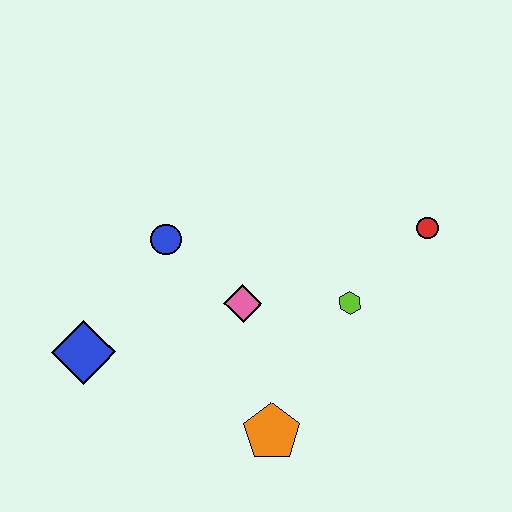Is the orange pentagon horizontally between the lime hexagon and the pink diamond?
Yes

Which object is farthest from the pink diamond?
The red circle is farthest from the pink diamond.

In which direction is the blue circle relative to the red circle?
The blue circle is to the left of the red circle.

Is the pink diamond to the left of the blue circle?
No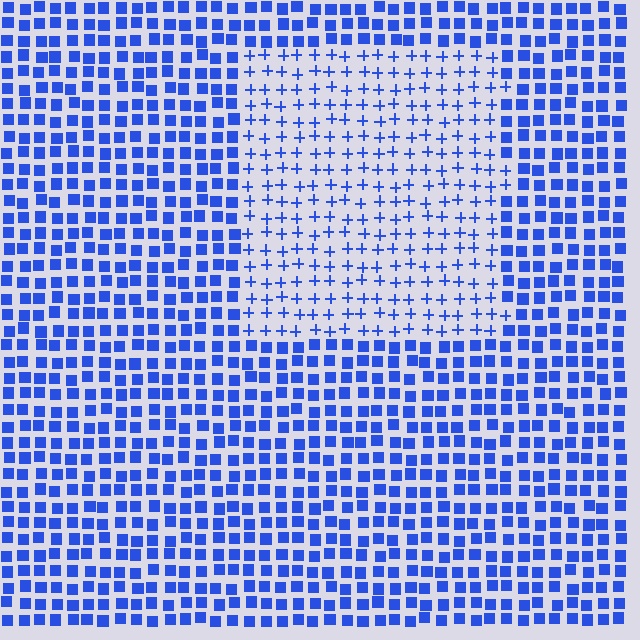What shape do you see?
I see a rectangle.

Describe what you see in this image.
The image is filled with small blue elements arranged in a uniform grid. A rectangle-shaped region contains plus signs, while the surrounding area contains squares. The boundary is defined purely by the change in element shape.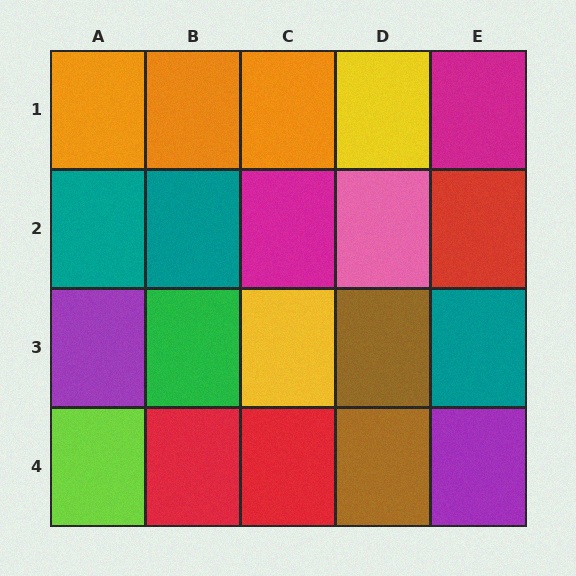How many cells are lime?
1 cell is lime.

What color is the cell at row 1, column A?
Orange.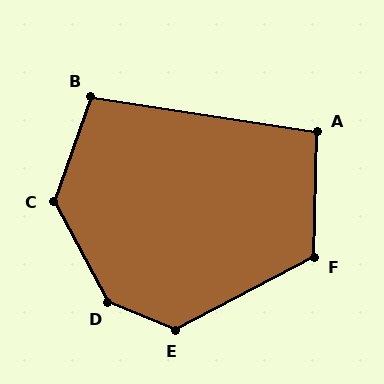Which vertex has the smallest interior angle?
A, at approximately 97 degrees.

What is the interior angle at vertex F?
Approximately 119 degrees (obtuse).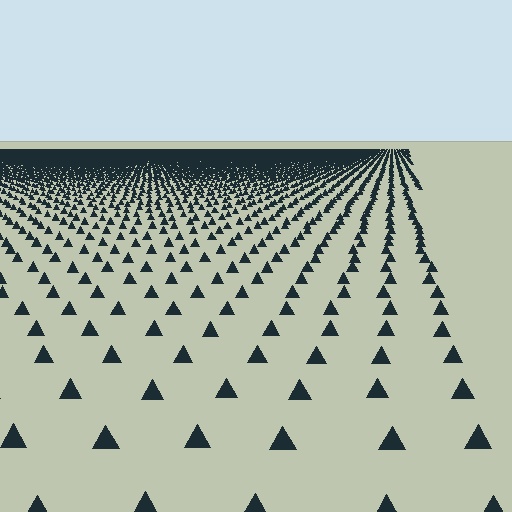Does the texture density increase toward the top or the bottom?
Density increases toward the top.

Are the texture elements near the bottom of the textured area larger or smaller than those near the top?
Larger. Near the bottom, elements are closer to the viewer and appear at a bigger on-screen size.